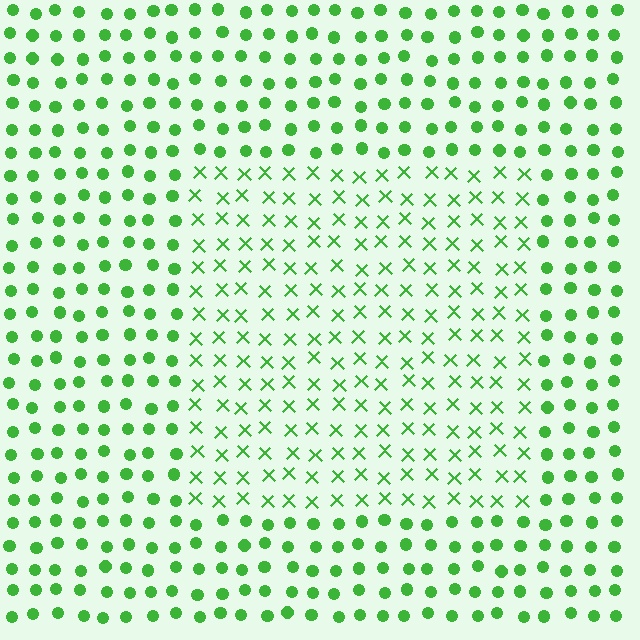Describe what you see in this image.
The image is filled with small green elements arranged in a uniform grid. A rectangle-shaped region contains X marks, while the surrounding area contains circles. The boundary is defined purely by the change in element shape.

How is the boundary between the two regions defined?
The boundary is defined by a change in element shape: X marks inside vs. circles outside. All elements share the same color and spacing.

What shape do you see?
I see a rectangle.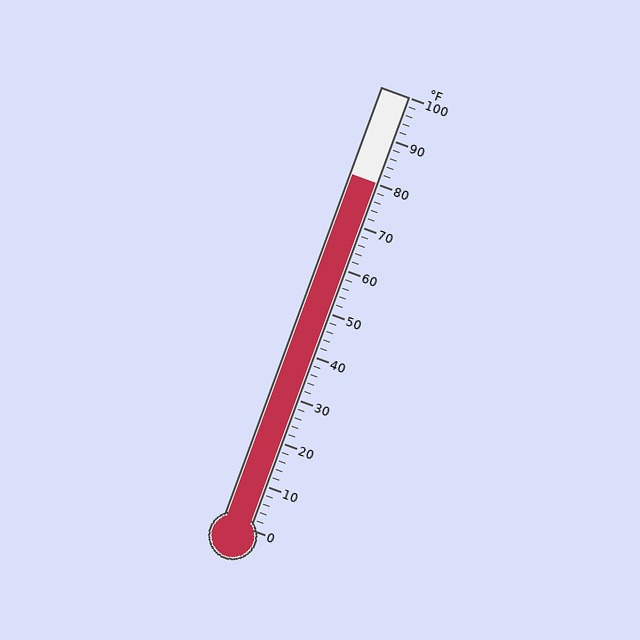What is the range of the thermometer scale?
The thermometer scale ranges from 0°F to 100°F.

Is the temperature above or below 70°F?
The temperature is above 70°F.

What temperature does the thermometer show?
The thermometer shows approximately 80°F.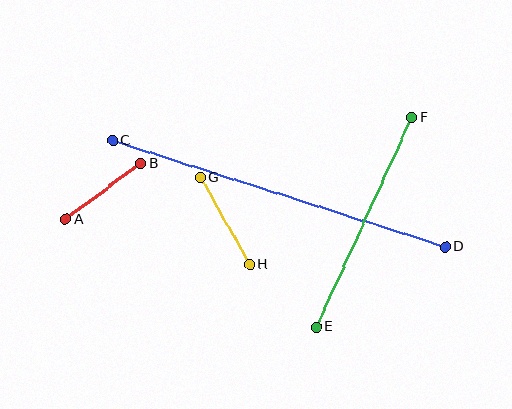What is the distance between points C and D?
The distance is approximately 349 pixels.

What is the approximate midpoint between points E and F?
The midpoint is at approximately (364, 222) pixels.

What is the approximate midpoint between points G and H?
The midpoint is at approximately (225, 221) pixels.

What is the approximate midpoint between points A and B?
The midpoint is at approximately (104, 191) pixels.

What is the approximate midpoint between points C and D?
The midpoint is at approximately (279, 194) pixels.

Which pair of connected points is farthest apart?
Points C and D are farthest apart.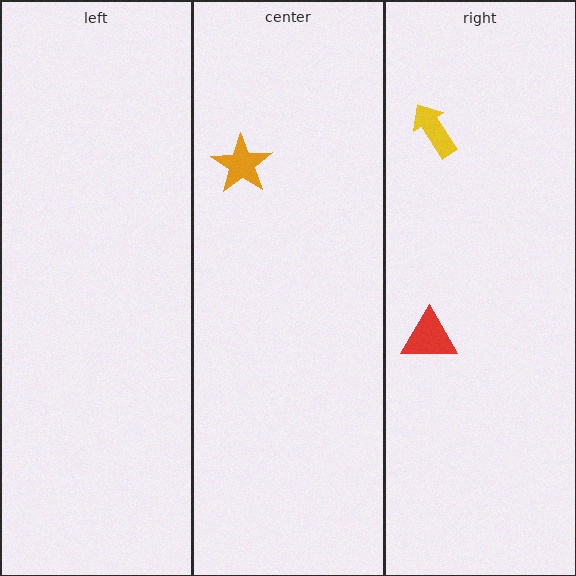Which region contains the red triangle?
The right region.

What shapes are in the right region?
The red triangle, the yellow arrow.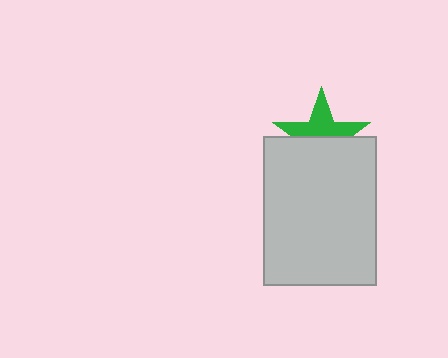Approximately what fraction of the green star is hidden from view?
Roughly 50% of the green star is hidden behind the light gray rectangle.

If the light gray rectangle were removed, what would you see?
You would see the complete green star.